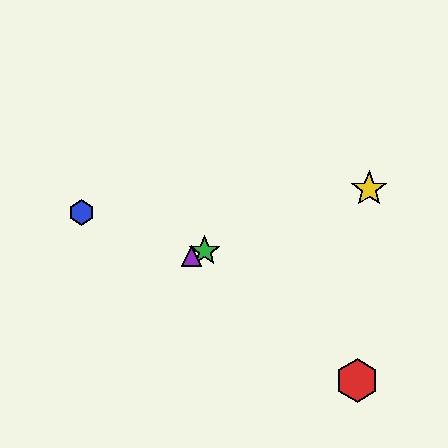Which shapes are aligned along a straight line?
The green star, the yellow star, the purple triangle are aligned along a straight line.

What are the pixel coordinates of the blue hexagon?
The blue hexagon is at (81, 213).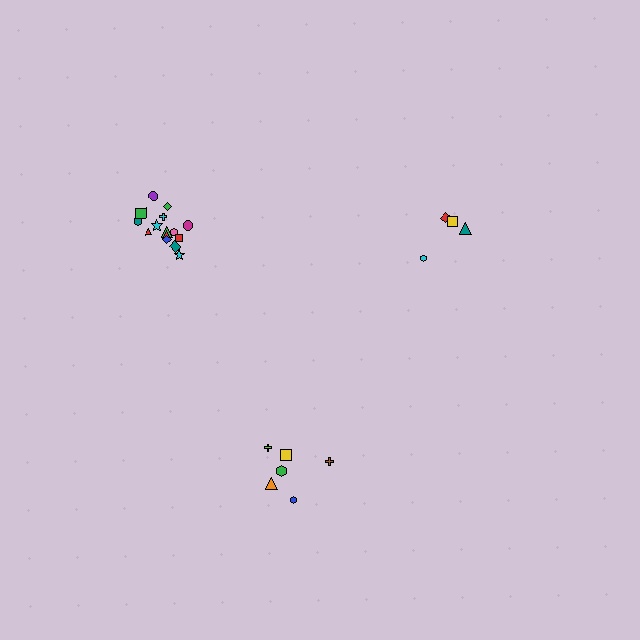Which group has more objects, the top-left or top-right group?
The top-left group.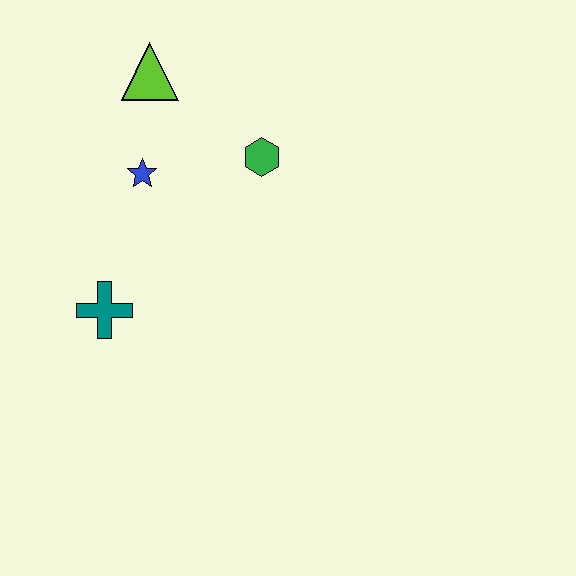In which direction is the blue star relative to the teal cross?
The blue star is above the teal cross.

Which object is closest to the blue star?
The lime triangle is closest to the blue star.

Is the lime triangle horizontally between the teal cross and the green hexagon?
Yes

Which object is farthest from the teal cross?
The lime triangle is farthest from the teal cross.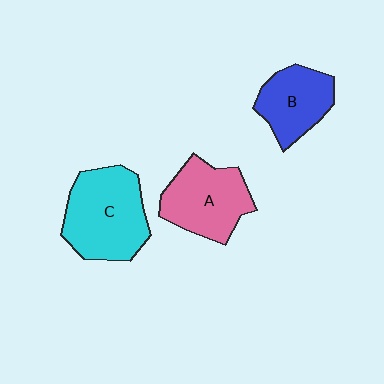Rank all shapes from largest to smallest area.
From largest to smallest: C (cyan), A (pink), B (blue).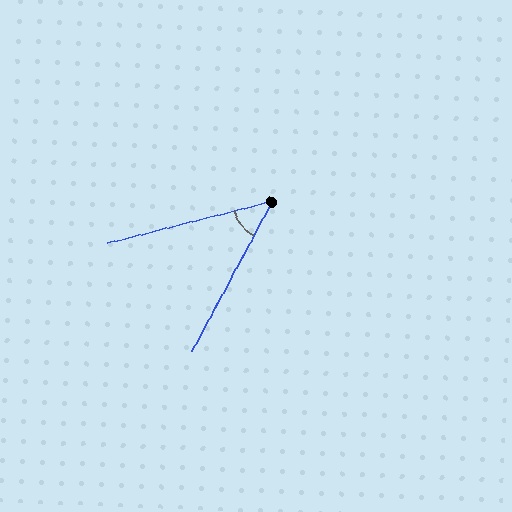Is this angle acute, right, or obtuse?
It is acute.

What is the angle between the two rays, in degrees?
Approximately 48 degrees.